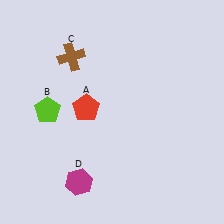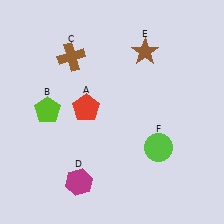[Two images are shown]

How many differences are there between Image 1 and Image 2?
There are 2 differences between the two images.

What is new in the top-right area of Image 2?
A brown star (E) was added in the top-right area of Image 2.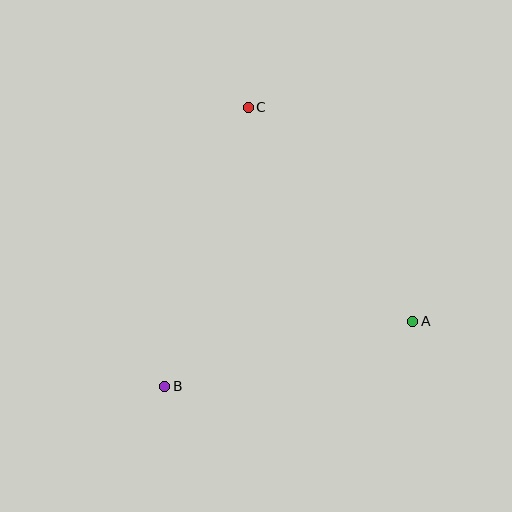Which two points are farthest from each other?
Points B and C are farthest from each other.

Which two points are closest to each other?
Points A and B are closest to each other.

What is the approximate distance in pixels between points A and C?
The distance between A and C is approximately 270 pixels.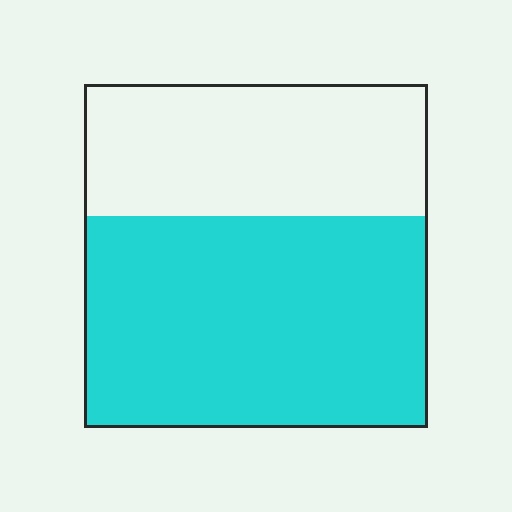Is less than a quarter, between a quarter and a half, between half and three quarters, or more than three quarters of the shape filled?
Between half and three quarters.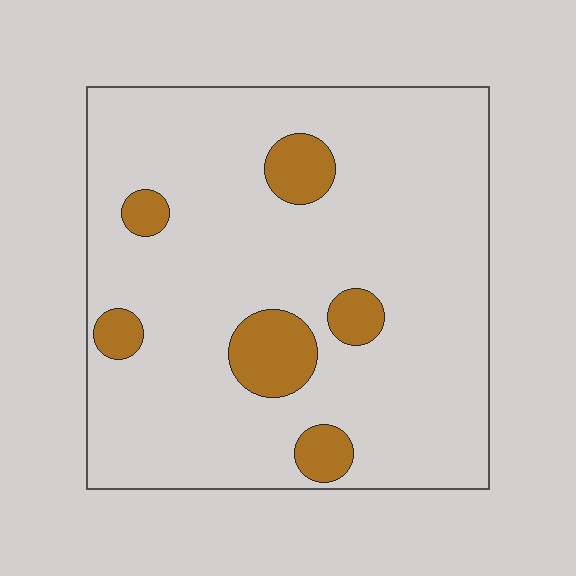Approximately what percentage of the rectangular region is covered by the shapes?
Approximately 10%.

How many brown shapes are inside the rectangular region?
6.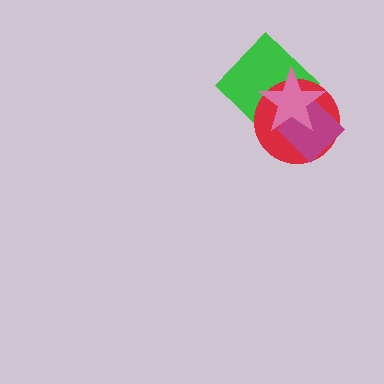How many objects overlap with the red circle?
3 objects overlap with the red circle.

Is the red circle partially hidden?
Yes, it is partially covered by another shape.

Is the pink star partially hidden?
No, no other shape covers it.